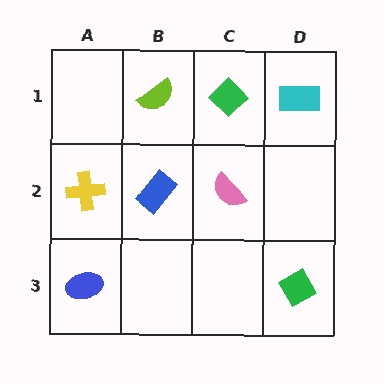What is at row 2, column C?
A pink semicircle.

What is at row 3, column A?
A blue ellipse.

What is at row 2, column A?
A yellow cross.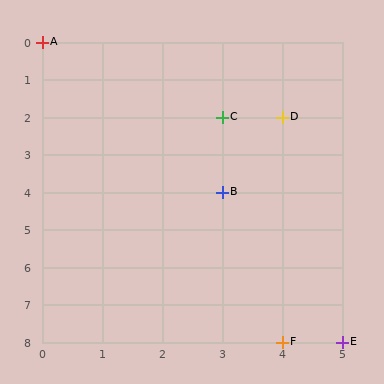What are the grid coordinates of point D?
Point D is at grid coordinates (4, 2).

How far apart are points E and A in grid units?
Points E and A are 5 columns and 8 rows apart (about 9.4 grid units diagonally).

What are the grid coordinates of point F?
Point F is at grid coordinates (4, 8).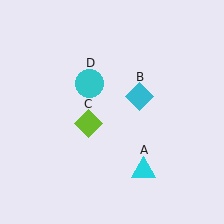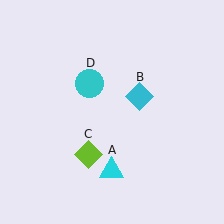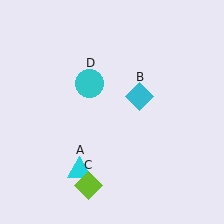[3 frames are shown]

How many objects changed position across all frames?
2 objects changed position: cyan triangle (object A), lime diamond (object C).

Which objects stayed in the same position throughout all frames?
Cyan diamond (object B) and cyan circle (object D) remained stationary.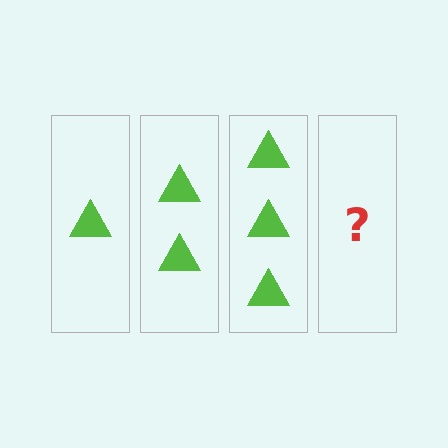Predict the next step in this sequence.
The next step is 4 triangles.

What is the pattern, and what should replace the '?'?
The pattern is that each step adds one more triangle. The '?' should be 4 triangles.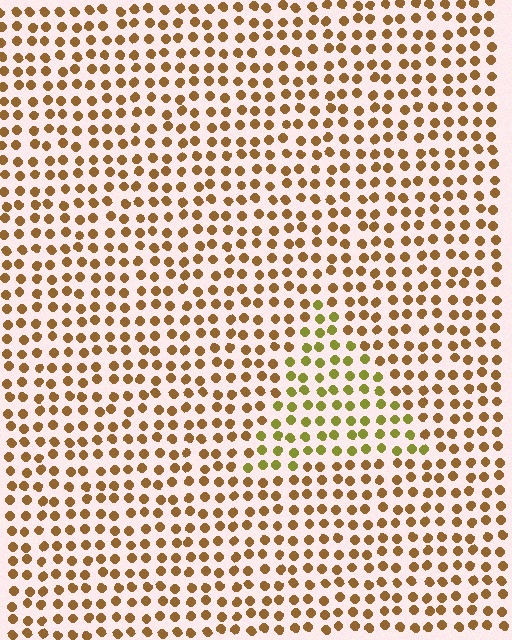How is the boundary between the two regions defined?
The boundary is defined purely by a slight shift in hue (about 37 degrees). Spacing, size, and orientation are identical on both sides.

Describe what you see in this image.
The image is filled with small brown elements in a uniform arrangement. A triangle-shaped region is visible where the elements are tinted to a slightly different hue, forming a subtle color boundary.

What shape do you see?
I see a triangle.